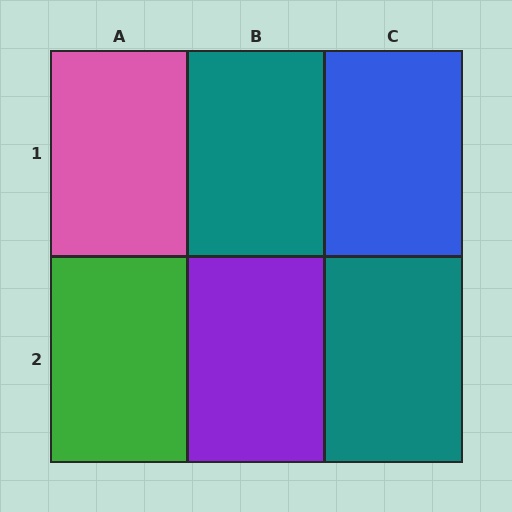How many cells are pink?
1 cell is pink.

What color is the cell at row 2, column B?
Purple.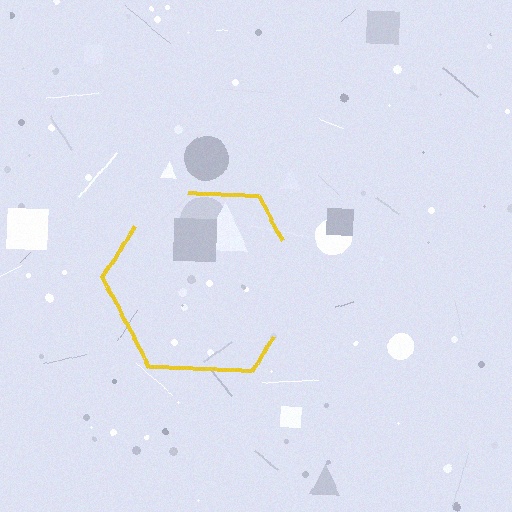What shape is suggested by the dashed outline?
The dashed outline suggests a hexagon.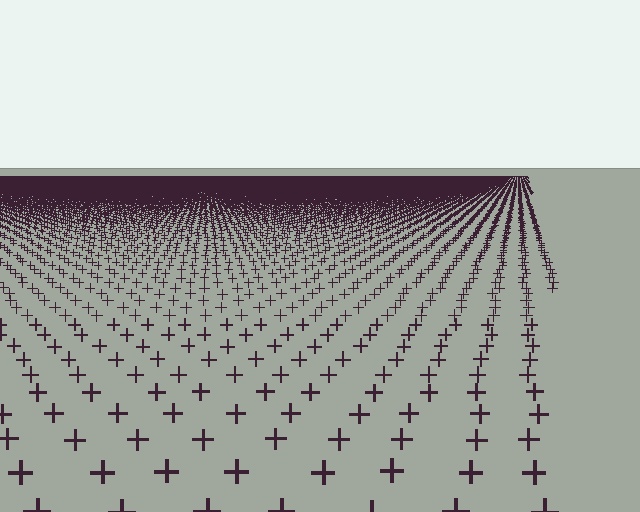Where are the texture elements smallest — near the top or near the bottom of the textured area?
Near the top.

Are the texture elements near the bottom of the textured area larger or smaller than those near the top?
Larger. Near the bottom, elements are closer to the viewer and appear at a bigger on-screen size.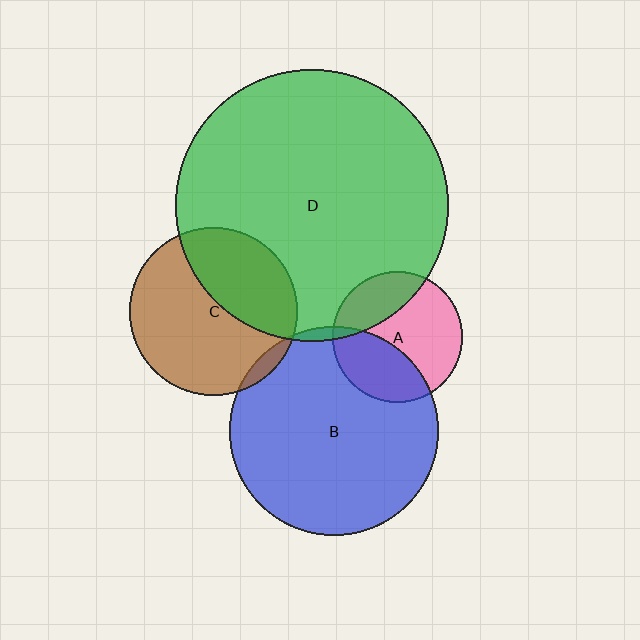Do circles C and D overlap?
Yes.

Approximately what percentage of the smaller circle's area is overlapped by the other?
Approximately 35%.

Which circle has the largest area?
Circle D (green).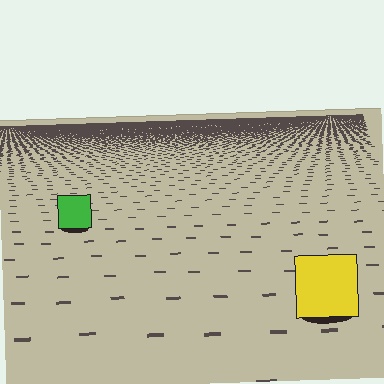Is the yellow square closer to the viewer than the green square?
Yes. The yellow square is closer — you can tell from the texture gradient: the ground texture is coarser near it.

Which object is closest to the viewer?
The yellow square is closest. The texture marks near it are larger and more spread out.